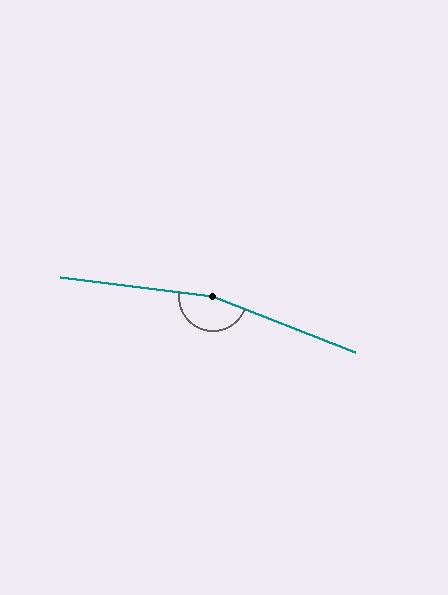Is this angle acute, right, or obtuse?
It is obtuse.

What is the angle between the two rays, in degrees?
Approximately 166 degrees.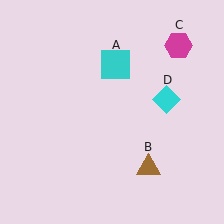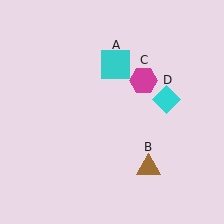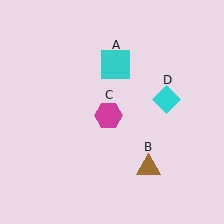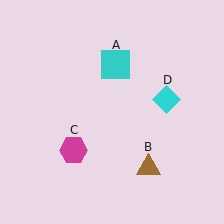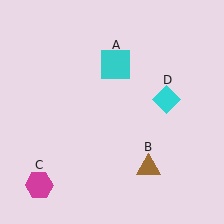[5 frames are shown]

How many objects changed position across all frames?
1 object changed position: magenta hexagon (object C).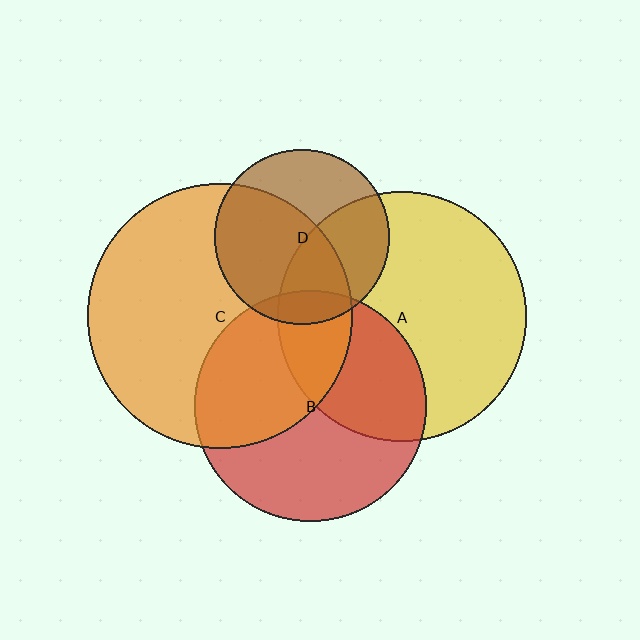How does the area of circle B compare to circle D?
Approximately 1.8 times.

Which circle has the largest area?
Circle C (orange).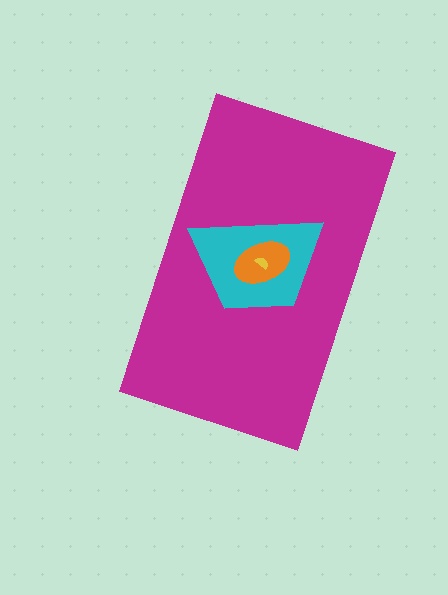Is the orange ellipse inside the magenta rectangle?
Yes.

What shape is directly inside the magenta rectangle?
The cyan trapezoid.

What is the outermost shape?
The magenta rectangle.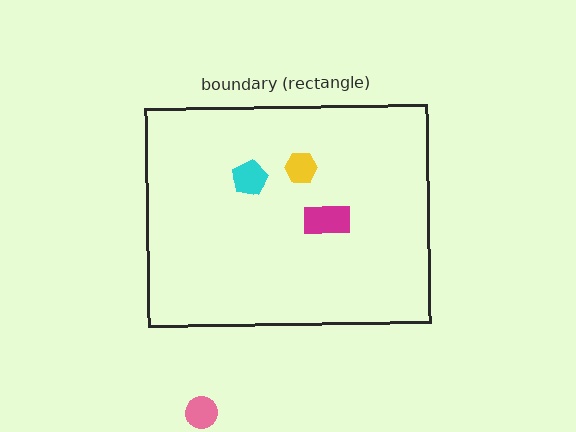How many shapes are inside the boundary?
3 inside, 1 outside.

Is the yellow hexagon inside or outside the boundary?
Inside.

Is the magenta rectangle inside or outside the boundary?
Inside.